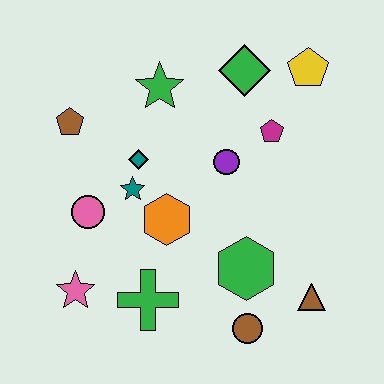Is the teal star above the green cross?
Yes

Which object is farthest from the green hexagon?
The brown pentagon is farthest from the green hexagon.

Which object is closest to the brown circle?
The green hexagon is closest to the brown circle.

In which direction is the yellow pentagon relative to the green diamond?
The yellow pentagon is to the right of the green diamond.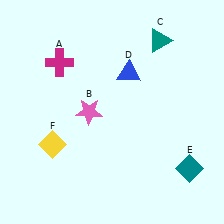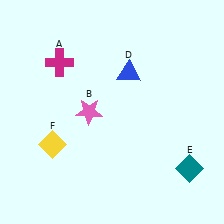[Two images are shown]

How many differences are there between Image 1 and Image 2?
There is 1 difference between the two images.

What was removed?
The teal triangle (C) was removed in Image 2.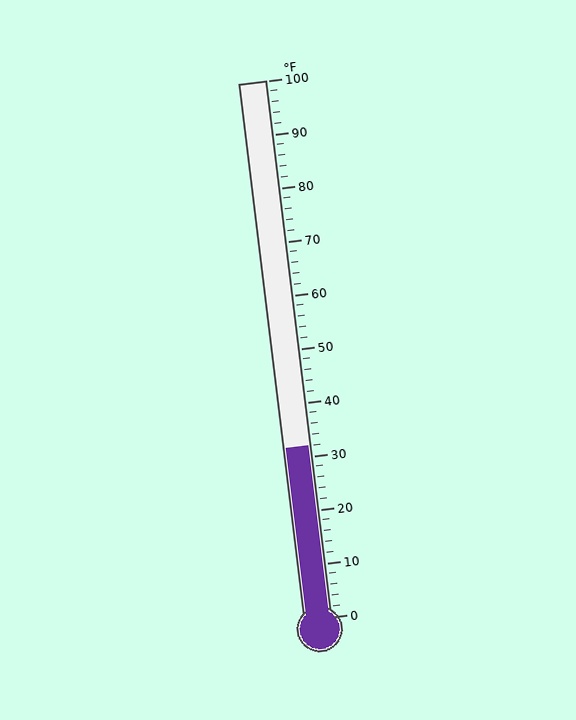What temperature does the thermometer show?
The thermometer shows approximately 32°F.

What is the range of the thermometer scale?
The thermometer scale ranges from 0°F to 100°F.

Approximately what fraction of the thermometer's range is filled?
The thermometer is filled to approximately 30% of its range.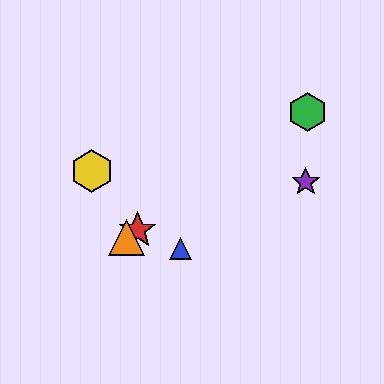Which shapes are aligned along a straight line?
The red star, the green hexagon, the orange triangle are aligned along a straight line.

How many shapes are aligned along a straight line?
3 shapes (the red star, the green hexagon, the orange triangle) are aligned along a straight line.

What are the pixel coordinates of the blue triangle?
The blue triangle is at (180, 249).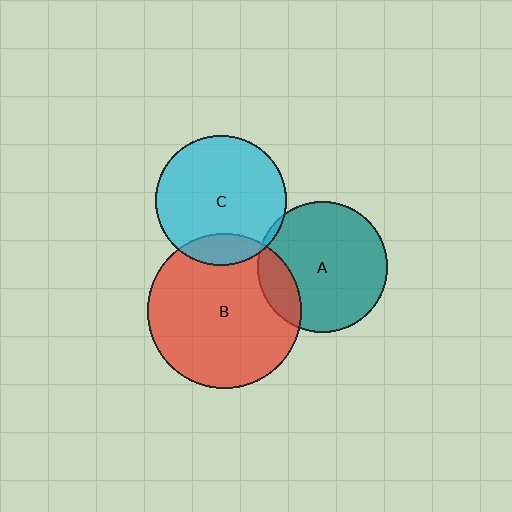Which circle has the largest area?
Circle B (red).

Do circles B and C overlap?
Yes.